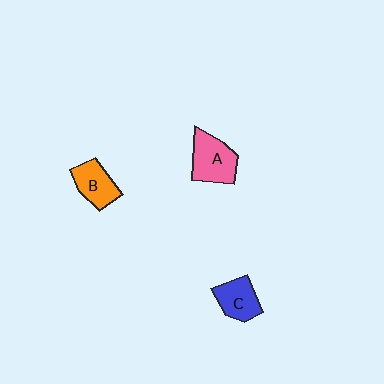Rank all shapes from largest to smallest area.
From largest to smallest: A (pink), B (orange), C (blue).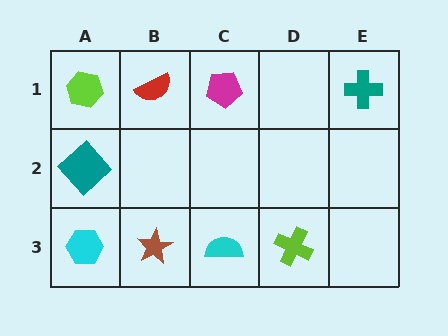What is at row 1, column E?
A teal cross.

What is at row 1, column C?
A magenta pentagon.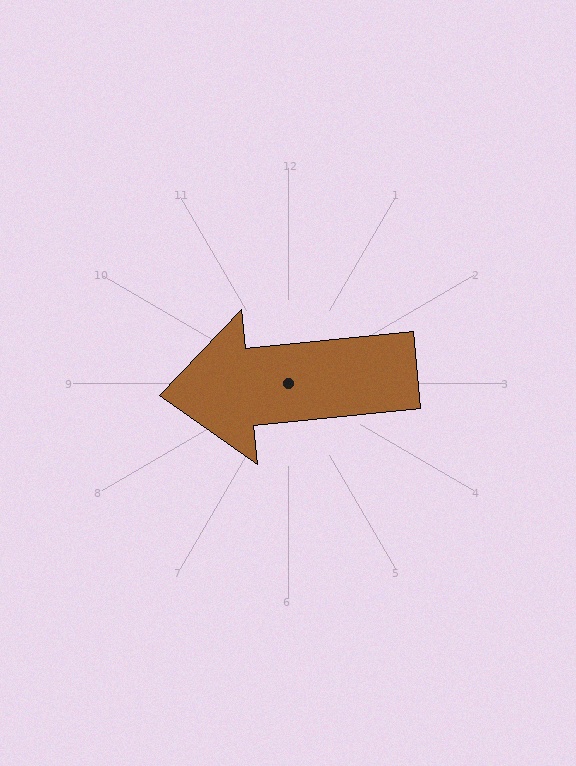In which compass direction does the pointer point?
West.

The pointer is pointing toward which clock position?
Roughly 9 o'clock.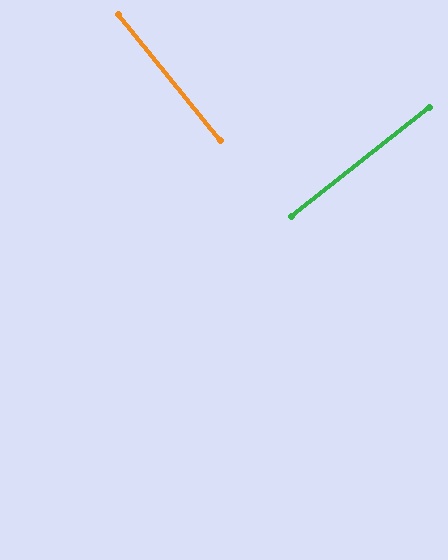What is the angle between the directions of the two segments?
Approximately 89 degrees.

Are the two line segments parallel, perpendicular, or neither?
Perpendicular — they meet at approximately 89°.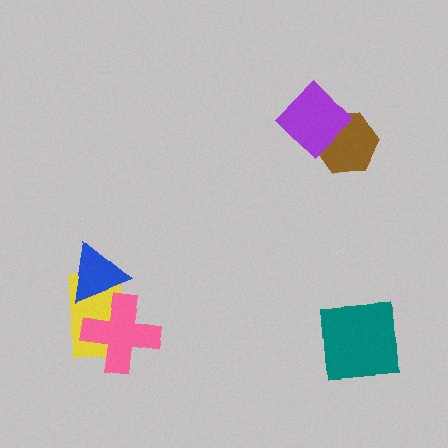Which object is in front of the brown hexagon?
The purple diamond is in front of the brown hexagon.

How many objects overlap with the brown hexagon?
1 object overlaps with the brown hexagon.